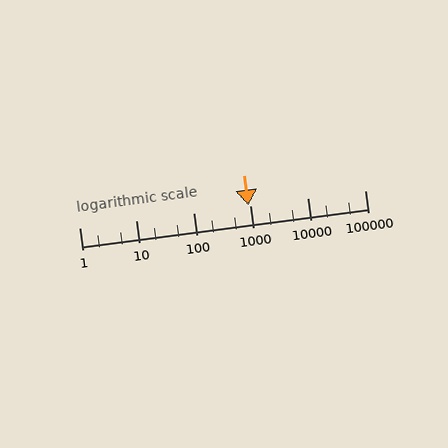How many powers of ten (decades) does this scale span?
The scale spans 5 decades, from 1 to 100000.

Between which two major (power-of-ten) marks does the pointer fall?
The pointer is between 100 and 1000.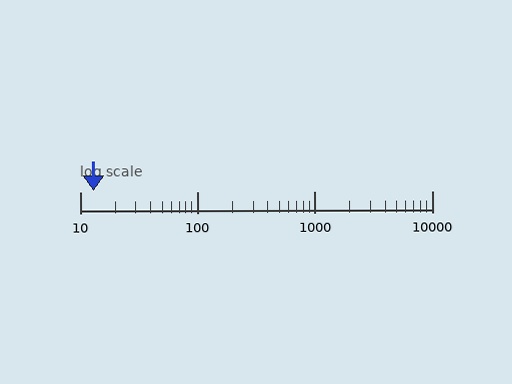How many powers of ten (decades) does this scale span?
The scale spans 3 decades, from 10 to 10000.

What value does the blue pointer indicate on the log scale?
The pointer indicates approximately 13.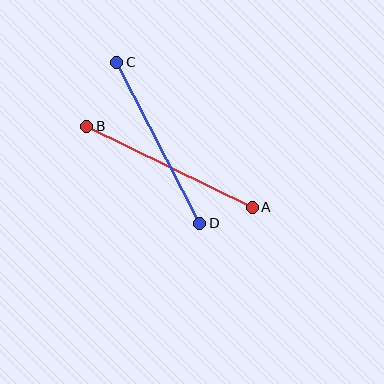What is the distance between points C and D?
The distance is approximately 181 pixels.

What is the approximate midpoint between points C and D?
The midpoint is at approximately (158, 143) pixels.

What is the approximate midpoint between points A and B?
The midpoint is at approximately (170, 167) pixels.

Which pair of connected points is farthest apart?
Points A and B are farthest apart.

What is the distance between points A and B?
The distance is approximately 184 pixels.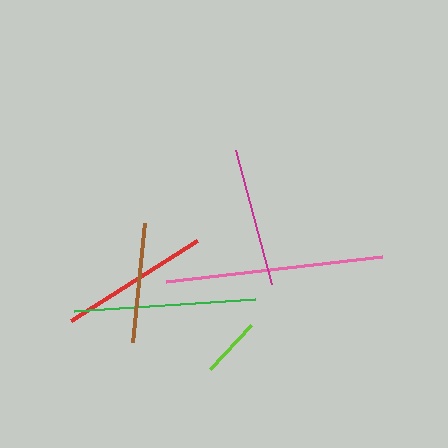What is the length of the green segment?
The green segment is approximately 181 pixels long.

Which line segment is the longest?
The pink line is the longest at approximately 218 pixels.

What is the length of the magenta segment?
The magenta segment is approximately 138 pixels long.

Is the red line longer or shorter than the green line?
The green line is longer than the red line.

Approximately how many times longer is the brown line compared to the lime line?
The brown line is approximately 2.0 times the length of the lime line.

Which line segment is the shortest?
The lime line is the shortest at approximately 60 pixels.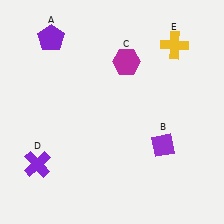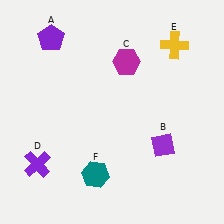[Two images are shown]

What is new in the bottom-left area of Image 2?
A teal hexagon (F) was added in the bottom-left area of Image 2.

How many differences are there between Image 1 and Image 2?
There is 1 difference between the two images.